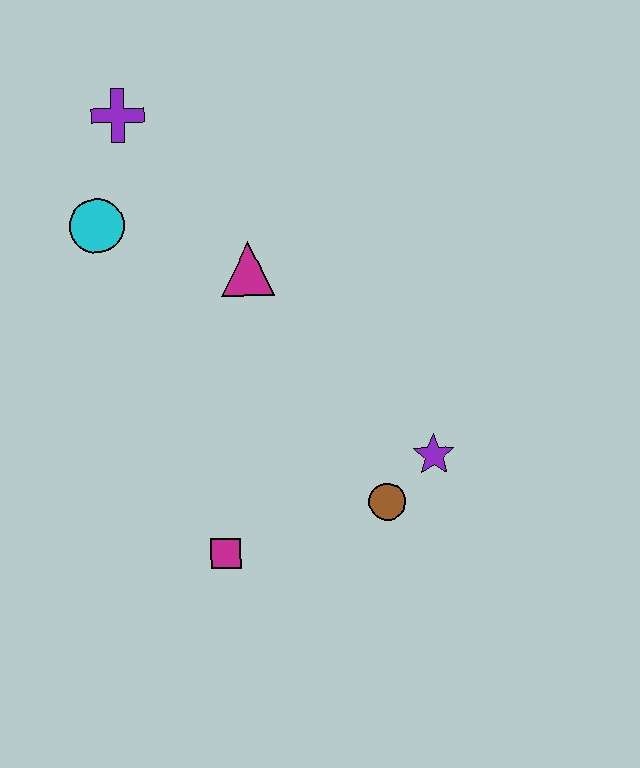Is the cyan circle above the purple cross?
No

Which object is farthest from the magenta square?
The purple cross is farthest from the magenta square.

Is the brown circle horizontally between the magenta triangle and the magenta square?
No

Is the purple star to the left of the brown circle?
No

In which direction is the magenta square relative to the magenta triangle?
The magenta square is below the magenta triangle.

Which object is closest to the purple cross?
The cyan circle is closest to the purple cross.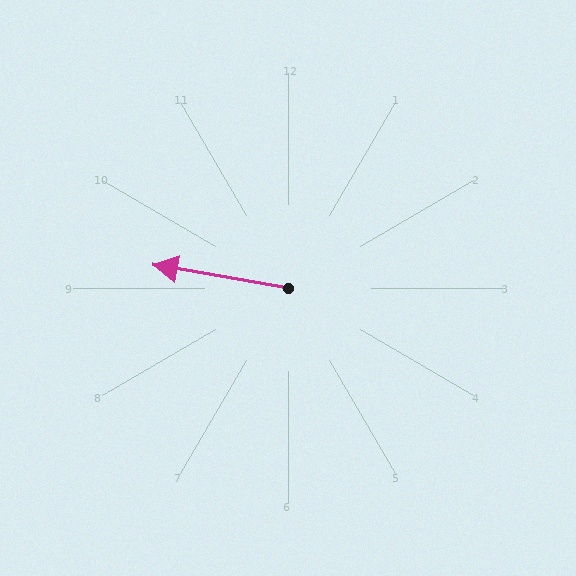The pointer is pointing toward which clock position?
Roughly 9 o'clock.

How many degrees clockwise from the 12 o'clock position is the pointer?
Approximately 280 degrees.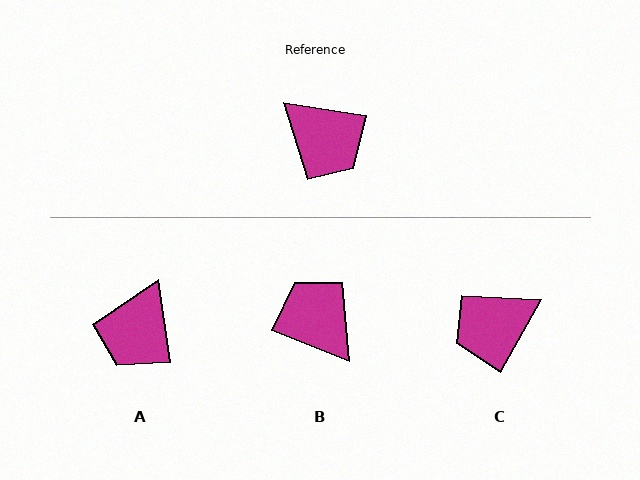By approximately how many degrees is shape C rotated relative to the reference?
Approximately 110 degrees clockwise.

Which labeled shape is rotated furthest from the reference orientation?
B, about 167 degrees away.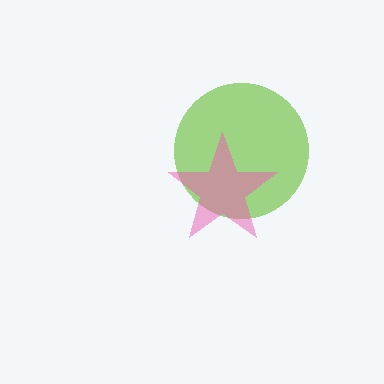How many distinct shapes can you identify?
There are 2 distinct shapes: a lime circle, a pink star.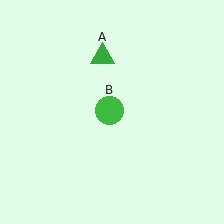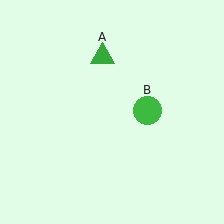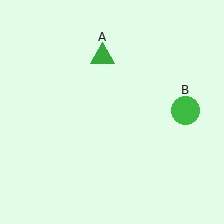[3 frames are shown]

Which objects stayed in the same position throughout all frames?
Green triangle (object A) remained stationary.